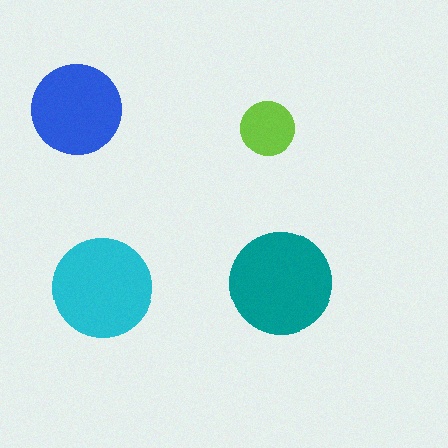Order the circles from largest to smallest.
the teal one, the cyan one, the blue one, the lime one.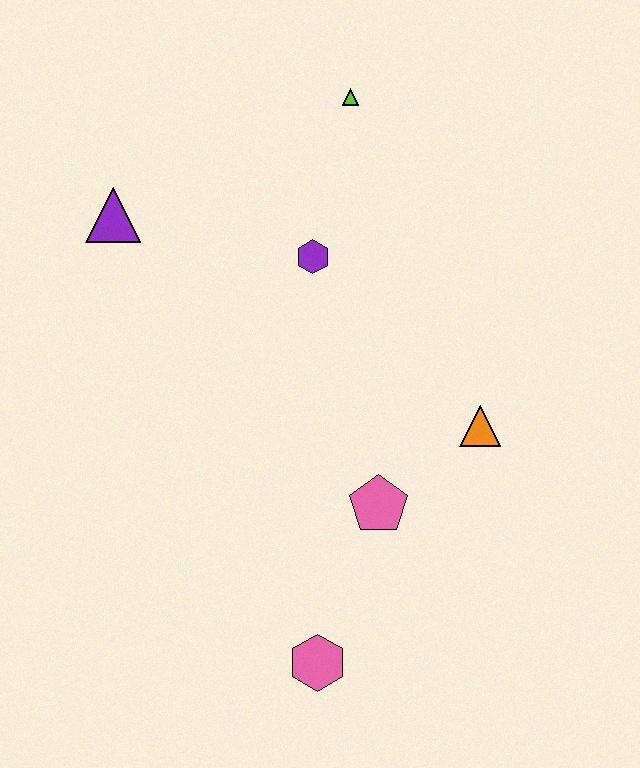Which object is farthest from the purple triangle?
The pink hexagon is farthest from the purple triangle.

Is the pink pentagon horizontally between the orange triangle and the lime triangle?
Yes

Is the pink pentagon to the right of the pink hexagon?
Yes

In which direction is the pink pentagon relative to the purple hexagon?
The pink pentagon is below the purple hexagon.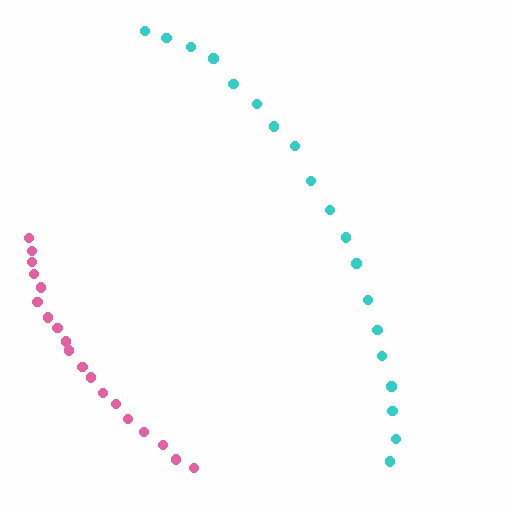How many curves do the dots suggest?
There are 2 distinct paths.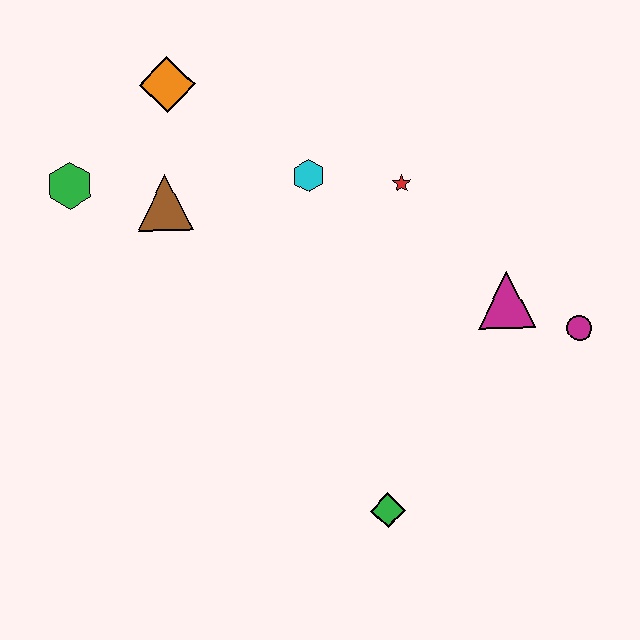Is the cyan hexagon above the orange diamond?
No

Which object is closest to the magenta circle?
The magenta triangle is closest to the magenta circle.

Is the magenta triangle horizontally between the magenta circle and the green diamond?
Yes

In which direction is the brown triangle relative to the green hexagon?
The brown triangle is to the right of the green hexagon.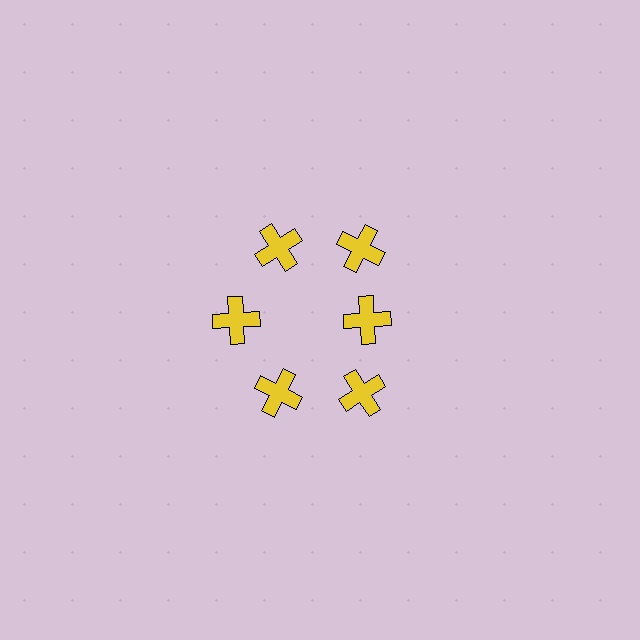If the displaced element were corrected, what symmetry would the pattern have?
It would have 6-fold rotational symmetry — the pattern would map onto itself every 60 degrees.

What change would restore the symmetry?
The symmetry would be restored by moving it outward, back onto the ring so that all 6 crosses sit at equal angles and equal distance from the center.